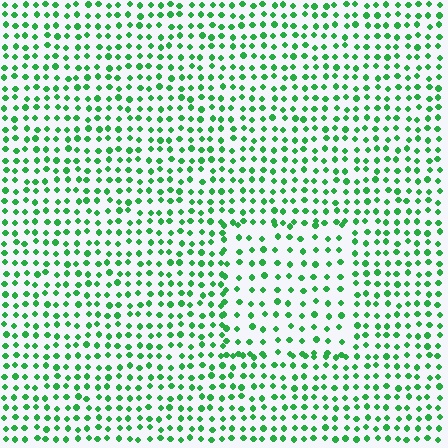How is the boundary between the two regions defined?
The boundary is defined by a change in element density (approximately 1.6x ratio). All elements are the same color, size, and shape.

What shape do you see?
I see a rectangle.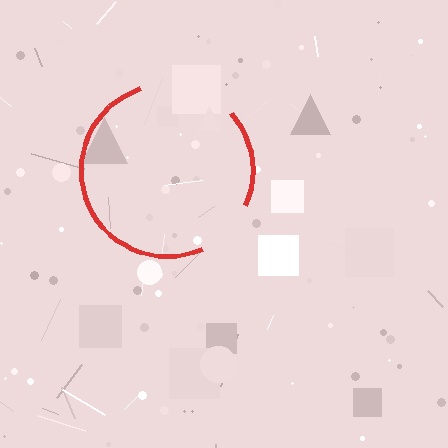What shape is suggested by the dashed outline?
The dashed outline suggests a circle.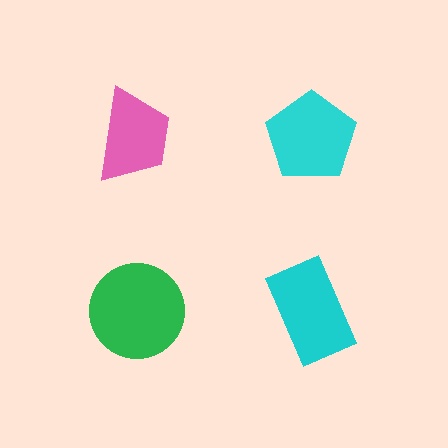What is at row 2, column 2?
A cyan rectangle.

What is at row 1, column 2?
A cyan pentagon.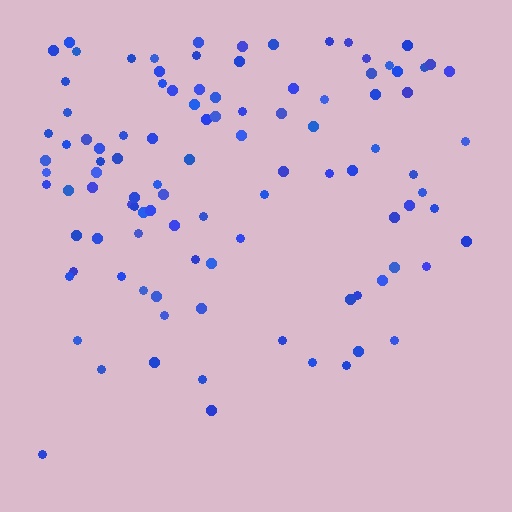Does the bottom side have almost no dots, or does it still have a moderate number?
Still a moderate number, just noticeably fewer than the top.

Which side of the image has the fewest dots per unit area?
The bottom.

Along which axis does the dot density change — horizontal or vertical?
Vertical.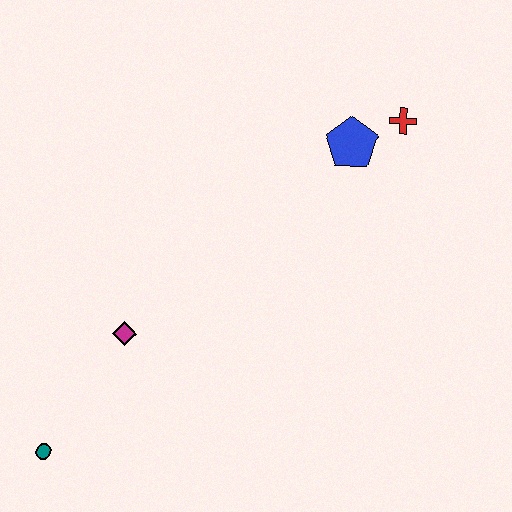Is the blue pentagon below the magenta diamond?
No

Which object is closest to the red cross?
The blue pentagon is closest to the red cross.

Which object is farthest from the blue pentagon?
The teal circle is farthest from the blue pentagon.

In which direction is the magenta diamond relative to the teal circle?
The magenta diamond is above the teal circle.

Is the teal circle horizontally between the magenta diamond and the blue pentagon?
No